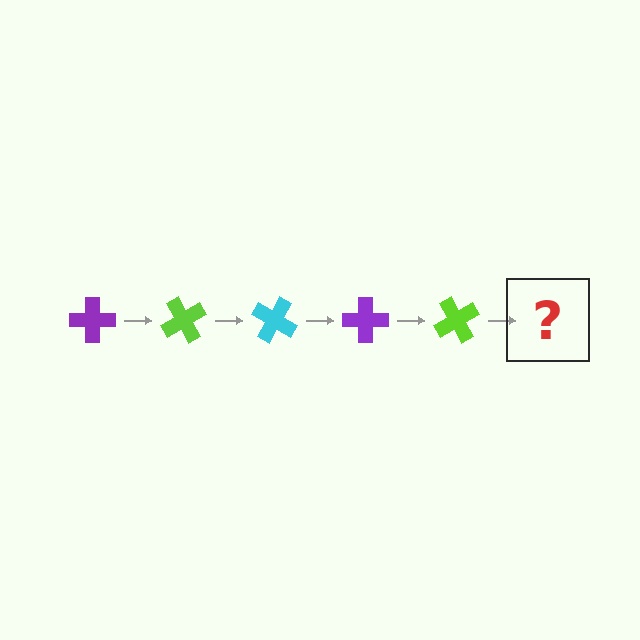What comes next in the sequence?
The next element should be a cyan cross, rotated 300 degrees from the start.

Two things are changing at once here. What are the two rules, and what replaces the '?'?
The two rules are that it rotates 60 degrees each step and the color cycles through purple, lime, and cyan. The '?' should be a cyan cross, rotated 300 degrees from the start.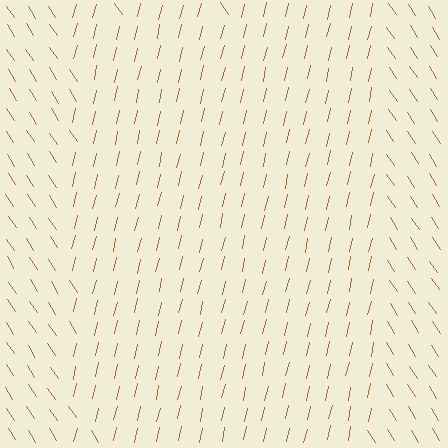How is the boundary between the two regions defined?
The boundary is defined purely by a change in line orientation (approximately 45 degrees difference). All lines are the same color and thickness.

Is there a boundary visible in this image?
Yes, there is a texture boundary formed by a change in line orientation.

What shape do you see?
I see a rectangle.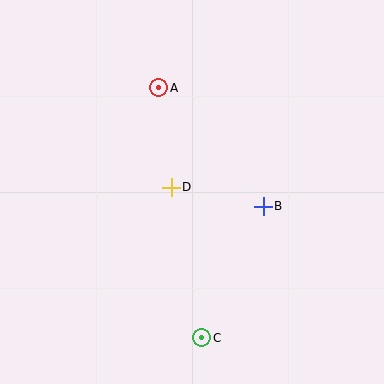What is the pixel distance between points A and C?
The distance between A and C is 254 pixels.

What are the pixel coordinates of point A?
Point A is at (159, 88).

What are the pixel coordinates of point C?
Point C is at (202, 338).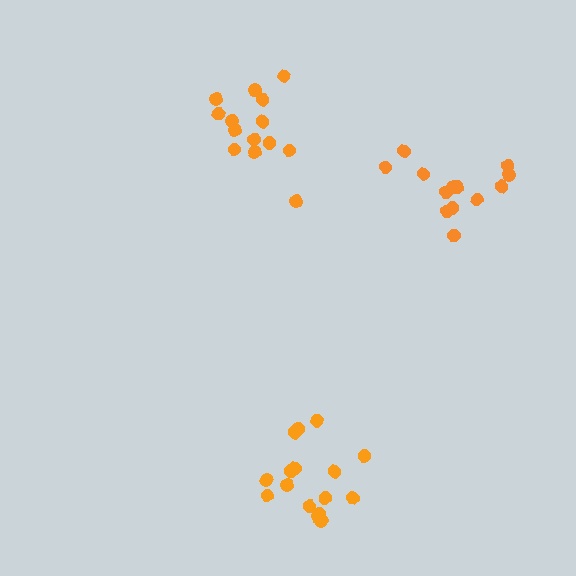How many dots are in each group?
Group 1: 14 dots, Group 2: 16 dots, Group 3: 14 dots (44 total).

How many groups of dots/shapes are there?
There are 3 groups.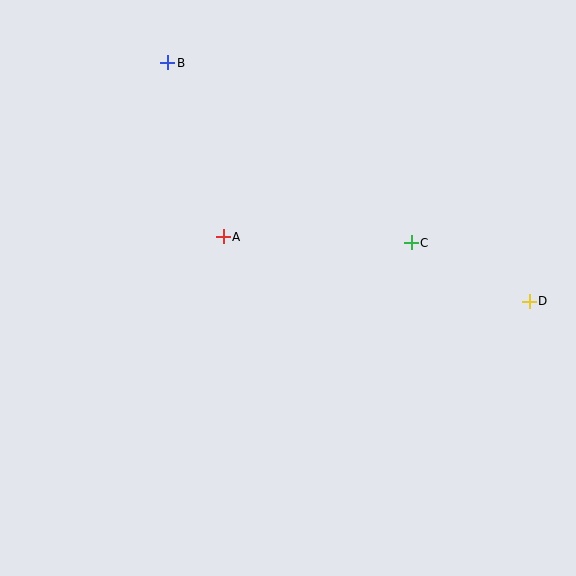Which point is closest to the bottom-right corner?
Point D is closest to the bottom-right corner.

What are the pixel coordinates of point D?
Point D is at (529, 301).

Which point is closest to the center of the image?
Point A at (223, 237) is closest to the center.